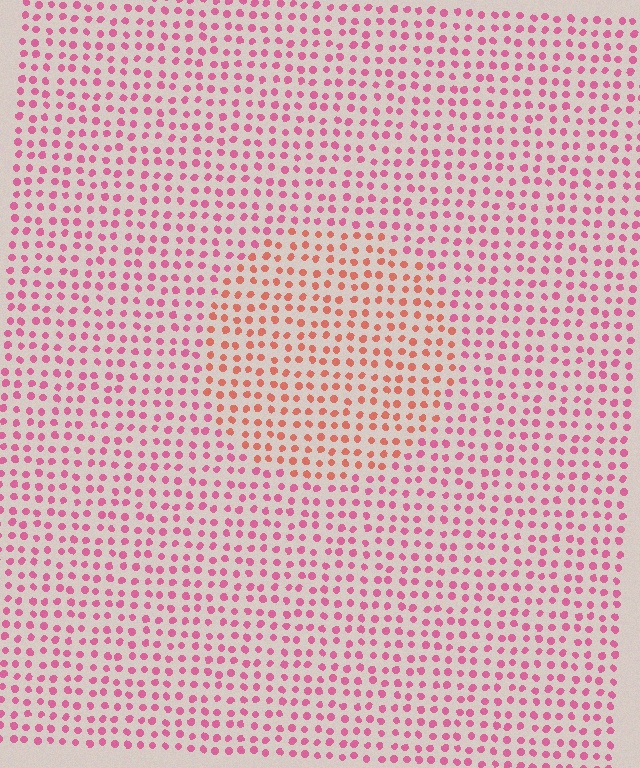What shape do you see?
I see a circle.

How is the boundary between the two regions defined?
The boundary is defined purely by a slight shift in hue (about 34 degrees). Spacing, size, and orientation are identical on both sides.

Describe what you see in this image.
The image is filled with small pink elements in a uniform arrangement. A circle-shaped region is visible where the elements are tinted to a slightly different hue, forming a subtle color boundary.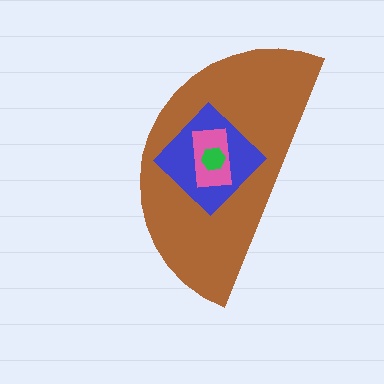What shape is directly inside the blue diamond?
The pink rectangle.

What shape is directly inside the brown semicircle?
The blue diamond.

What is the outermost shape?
The brown semicircle.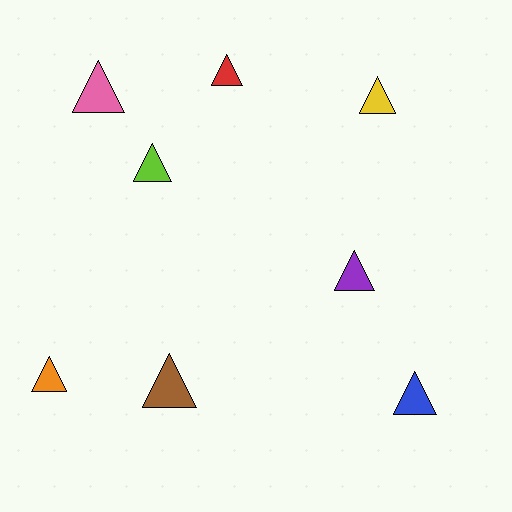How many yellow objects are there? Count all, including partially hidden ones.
There is 1 yellow object.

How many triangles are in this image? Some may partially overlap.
There are 8 triangles.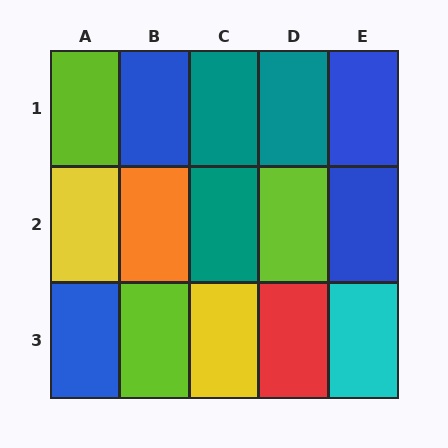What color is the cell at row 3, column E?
Cyan.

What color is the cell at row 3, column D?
Red.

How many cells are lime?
3 cells are lime.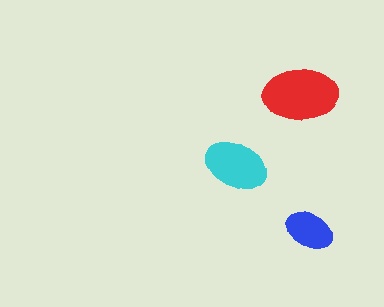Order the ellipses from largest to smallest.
the red one, the cyan one, the blue one.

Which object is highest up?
The red ellipse is topmost.